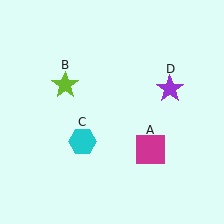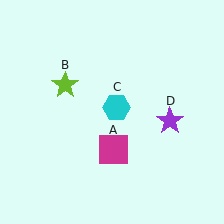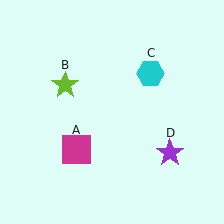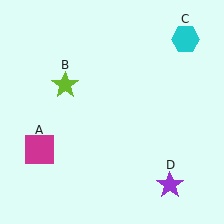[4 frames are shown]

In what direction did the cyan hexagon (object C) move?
The cyan hexagon (object C) moved up and to the right.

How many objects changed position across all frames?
3 objects changed position: magenta square (object A), cyan hexagon (object C), purple star (object D).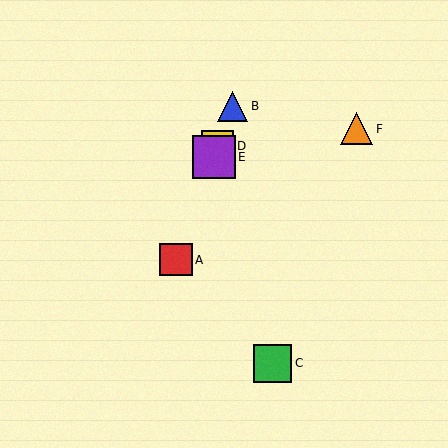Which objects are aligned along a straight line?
Objects A, B, D, E are aligned along a straight line.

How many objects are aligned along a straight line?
4 objects (A, B, D, E) are aligned along a straight line.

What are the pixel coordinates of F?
Object F is at (357, 129).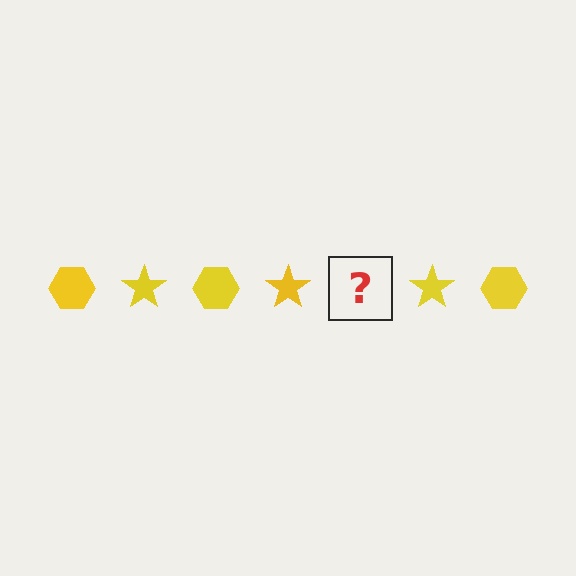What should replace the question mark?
The question mark should be replaced with a yellow hexagon.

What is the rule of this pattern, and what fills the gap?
The rule is that the pattern cycles through hexagon, star shapes in yellow. The gap should be filled with a yellow hexagon.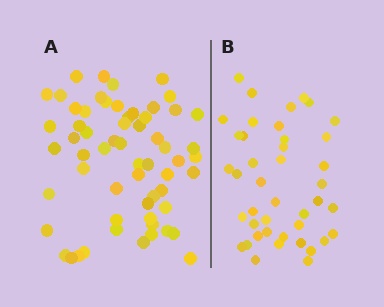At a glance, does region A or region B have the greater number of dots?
Region A (the left region) has more dots.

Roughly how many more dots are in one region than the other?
Region A has approximately 20 more dots than region B.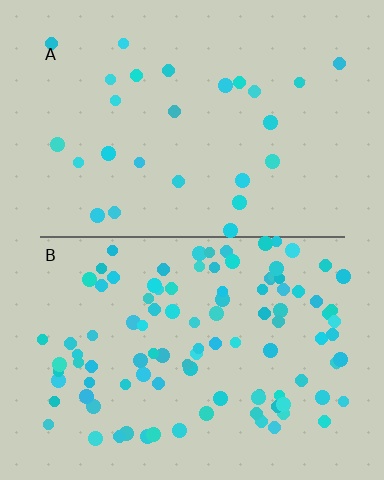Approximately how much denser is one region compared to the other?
Approximately 3.8× — region B over region A.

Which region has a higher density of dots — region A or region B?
B (the bottom).